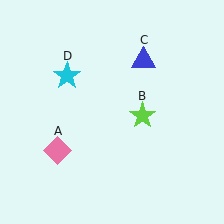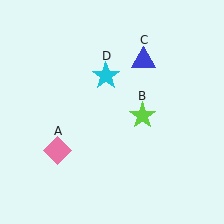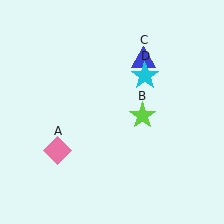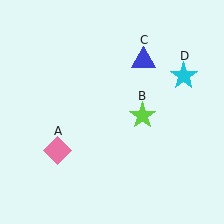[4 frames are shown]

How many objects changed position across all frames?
1 object changed position: cyan star (object D).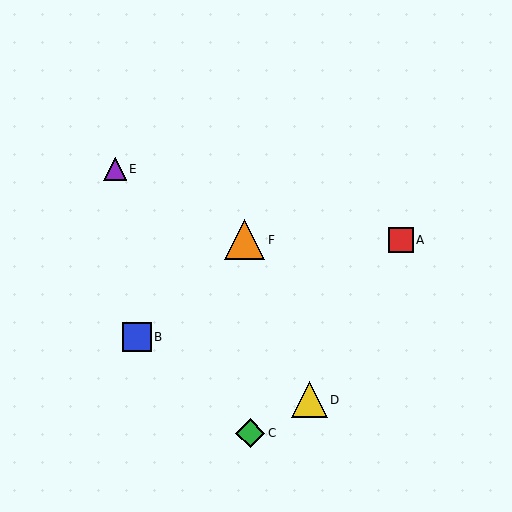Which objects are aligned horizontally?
Objects A, F are aligned horizontally.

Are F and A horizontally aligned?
Yes, both are at y≈240.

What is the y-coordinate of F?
Object F is at y≈240.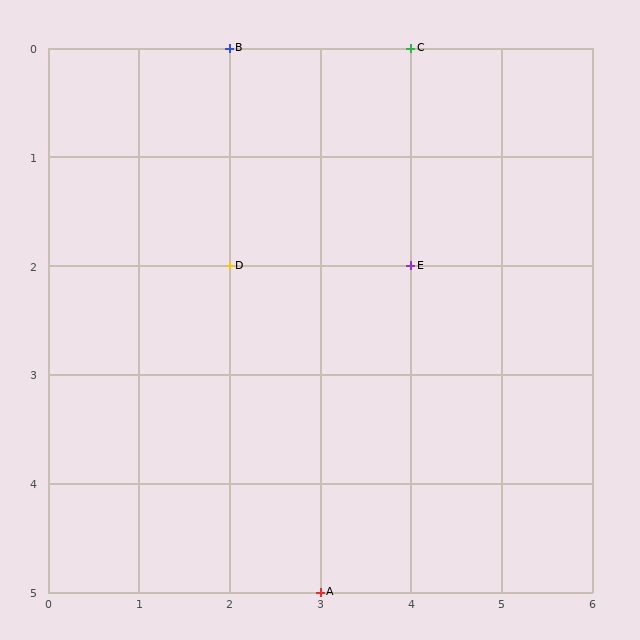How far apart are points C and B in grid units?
Points C and B are 2 columns apart.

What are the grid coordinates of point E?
Point E is at grid coordinates (4, 2).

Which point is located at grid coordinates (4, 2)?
Point E is at (4, 2).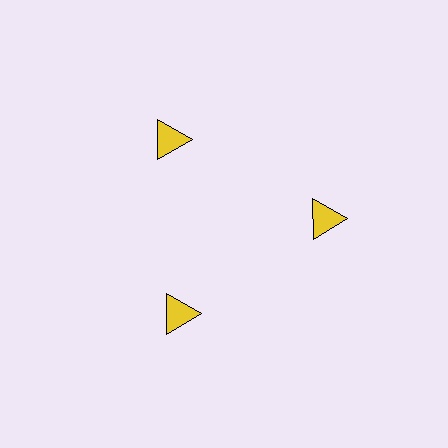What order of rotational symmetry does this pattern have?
This pattern has 3-fold rotational symmetry.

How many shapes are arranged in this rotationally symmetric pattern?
There are 3 shapes, arranged in 3 groups of 1.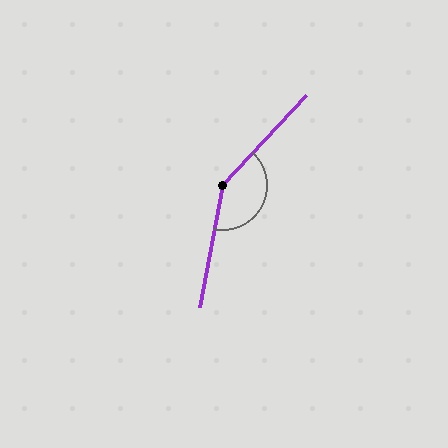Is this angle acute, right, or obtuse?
It is obtuse.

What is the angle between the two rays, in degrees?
Approximately 148 degrees.